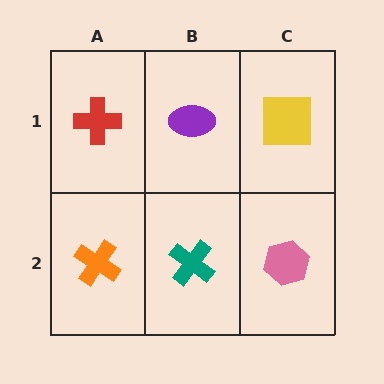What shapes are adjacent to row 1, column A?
An orange cross (row 2, column A), a purple ellipse (row 1, column B).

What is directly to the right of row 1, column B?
A yellow square.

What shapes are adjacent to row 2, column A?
A red cross (row 1, column A), a teal cross (row 2, column B).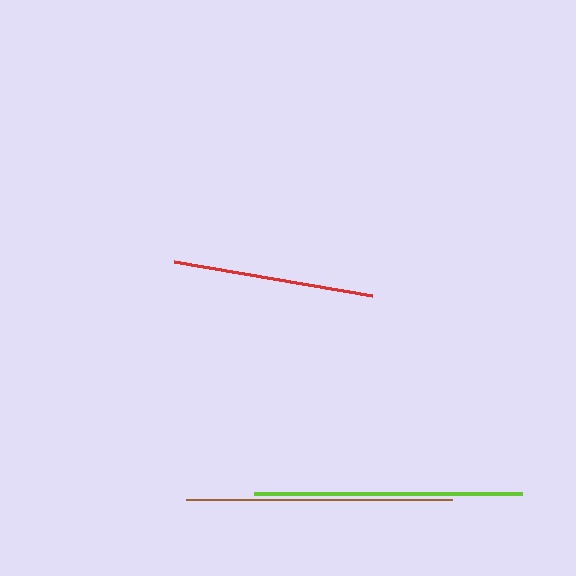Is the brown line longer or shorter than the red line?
The brown line is longer than the red line.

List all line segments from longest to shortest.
From longest to shortest: lime, brown, red.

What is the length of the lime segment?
The lime segment is approximately 268 pixels long.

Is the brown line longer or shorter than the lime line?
The lime line is longer than the brown line.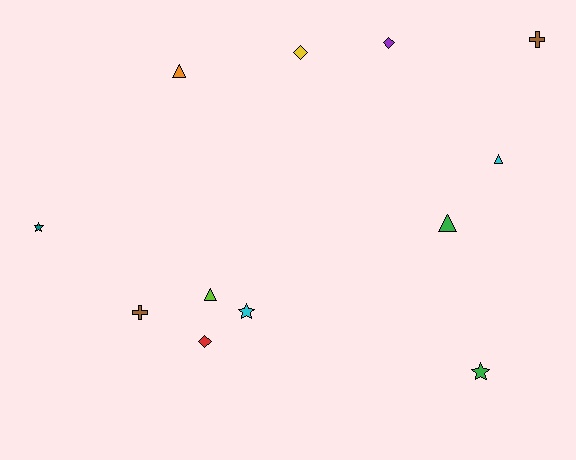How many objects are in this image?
There are 12 objects.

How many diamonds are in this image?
There are 3 diamonds.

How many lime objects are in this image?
There is 1 lime object.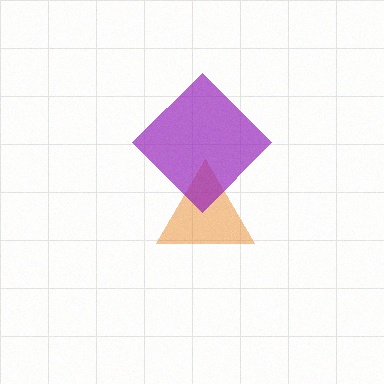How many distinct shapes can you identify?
There are 2 distinct shapes: an orange triangle, a purple diamond.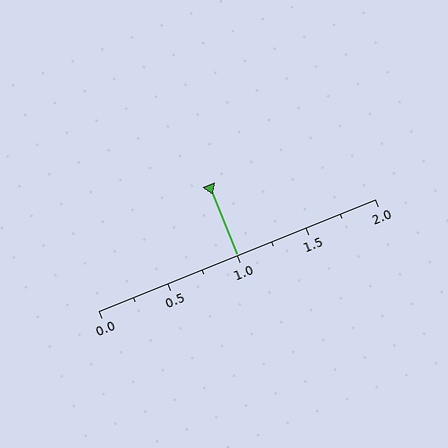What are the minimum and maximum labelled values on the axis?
The axis runs from 0.0 to 2.0.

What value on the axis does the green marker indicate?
The marker indicates approximately 1.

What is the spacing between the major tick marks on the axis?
The major ticks are spaced 0.5 apart.